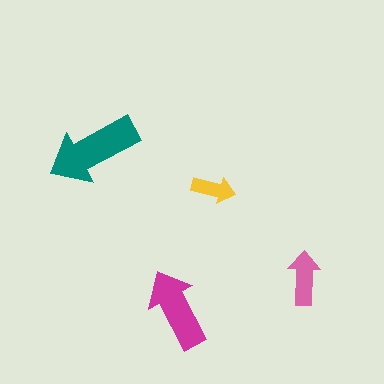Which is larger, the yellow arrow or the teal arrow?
The teal one.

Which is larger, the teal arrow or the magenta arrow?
The teal one.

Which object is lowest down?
The magenta arrow is bottommost.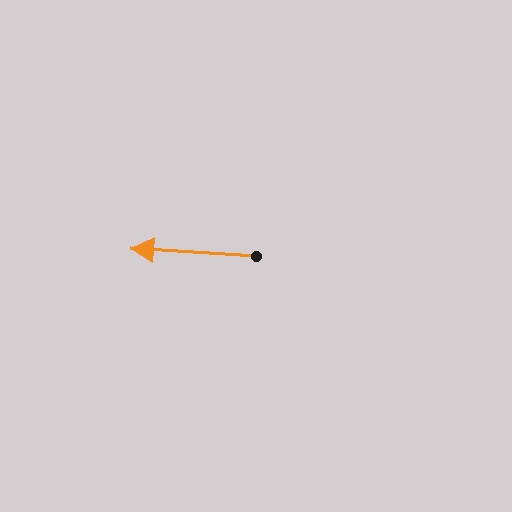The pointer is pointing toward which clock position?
Roughly 9 o'clock.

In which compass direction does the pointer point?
West.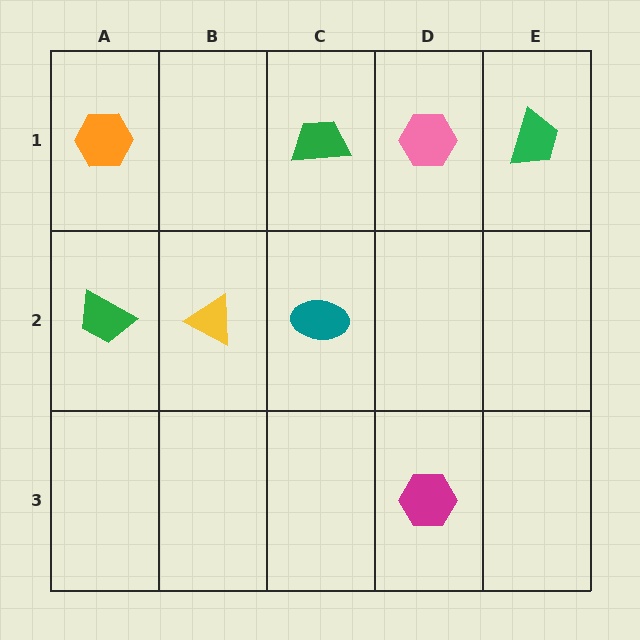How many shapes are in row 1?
4 shapes.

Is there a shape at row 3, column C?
No, that cell is empty.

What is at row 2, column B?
A yellow triangle.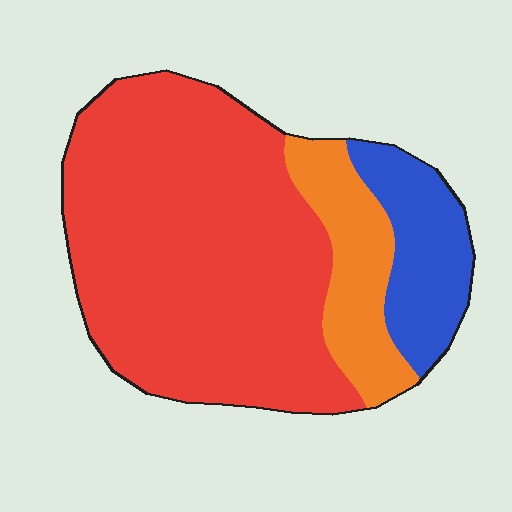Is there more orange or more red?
Red.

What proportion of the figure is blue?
Blue covers around 15% of the figure.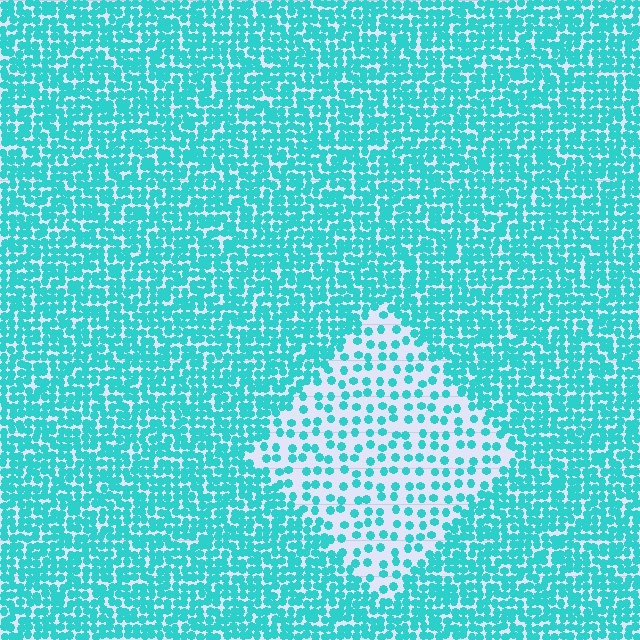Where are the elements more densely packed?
The elements are more densely packed outside the diamond boundary.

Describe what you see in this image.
The image contains small cyan elements arranged at two different densities. A diamond-shaped region is visible where the elements are less densely packed than the surrounding area.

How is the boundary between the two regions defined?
The boundary is defined by a change in element density (approximately 2.5x ratio). All elements are the same color, size, and shape.